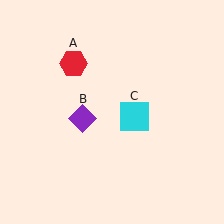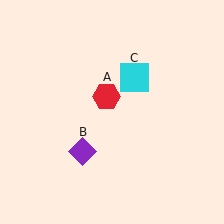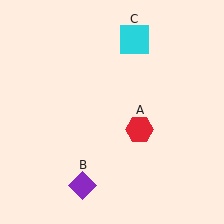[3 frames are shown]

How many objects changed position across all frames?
3 objects changed position: red hexagon (object A), purple diamond (object B), cyan square (object C).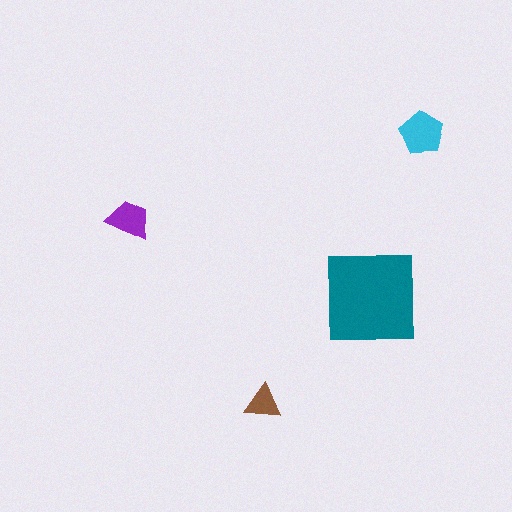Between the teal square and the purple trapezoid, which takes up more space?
The teal square.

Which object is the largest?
The teal square.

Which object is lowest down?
The brown triangle is bottommost.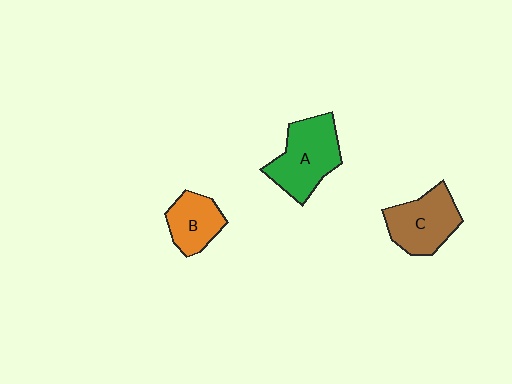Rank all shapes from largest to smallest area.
From largest to smallest: A (green), C (brown), B (orange).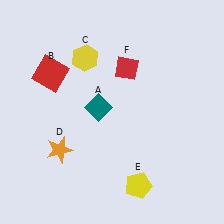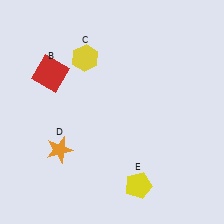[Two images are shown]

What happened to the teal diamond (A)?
The teal diamond (A) was removed in Image 2. It was in the top-left area of Image 1.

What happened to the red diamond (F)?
The red diamond (F) was removed in Image 2. It was in the top-right area of Image 1.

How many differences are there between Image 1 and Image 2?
There are 2 differences between the two images.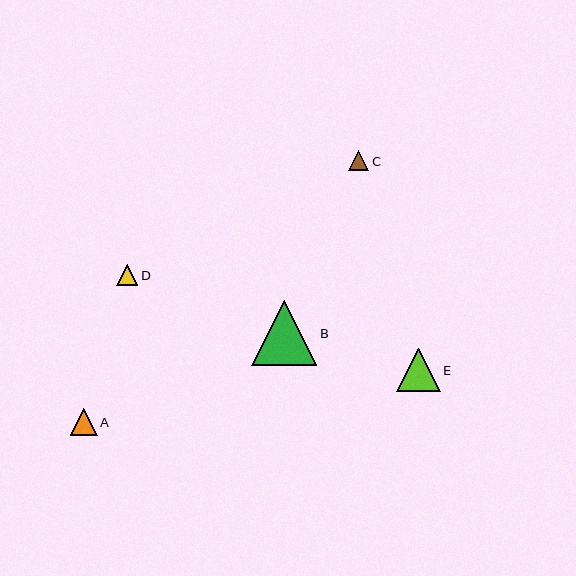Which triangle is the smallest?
Triangle C is the smallest with a size of approximately 20 pixels.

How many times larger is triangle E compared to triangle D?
Triangle E is approximately 2.0 times the size of triangle D.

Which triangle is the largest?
Triangle B is the largest with a size of approximately 65 pixels.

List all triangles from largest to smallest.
From largest to smallest: B, E, A, D, C.